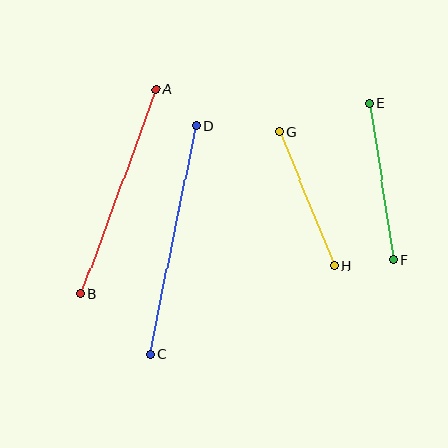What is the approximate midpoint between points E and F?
The midpoint is at approximately (381, 181) pixels.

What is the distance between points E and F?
The distance is approximately 158 pixels.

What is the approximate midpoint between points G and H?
The midpoint is at approximately (307, 199) pixels.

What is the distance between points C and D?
The distance is approximately 234 pixels.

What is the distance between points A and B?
The distance is approximately 218 pixels.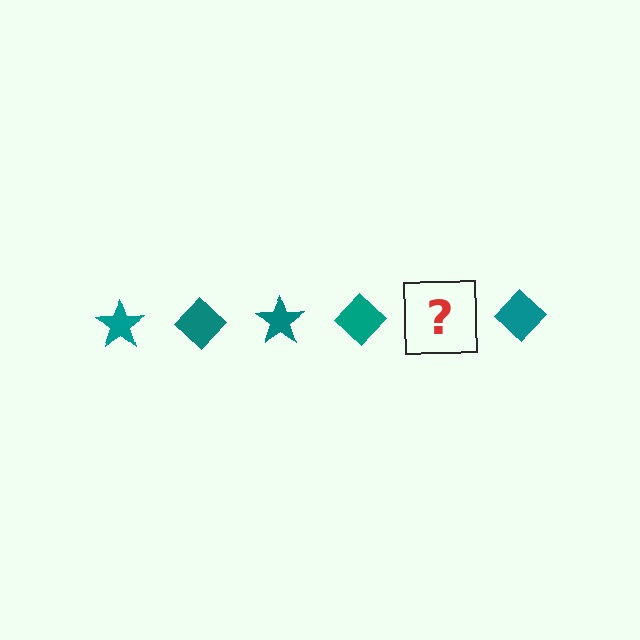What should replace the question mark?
The question mark should be replaced with a teal star.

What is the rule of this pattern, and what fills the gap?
The rule is that the pattern cycles through star, diamond shapes in teal. The gap should be filled with a teal star.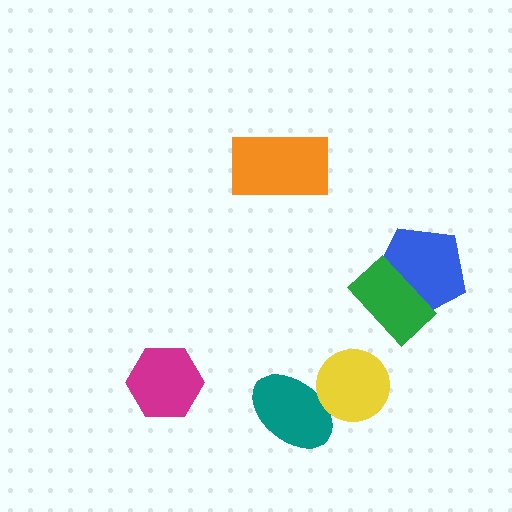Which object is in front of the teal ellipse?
The yellow circle is in front of the teal ellipse.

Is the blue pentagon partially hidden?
Yes, it is partially covered by another shape.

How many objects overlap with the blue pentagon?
1 object overlaps with the blue pentagon.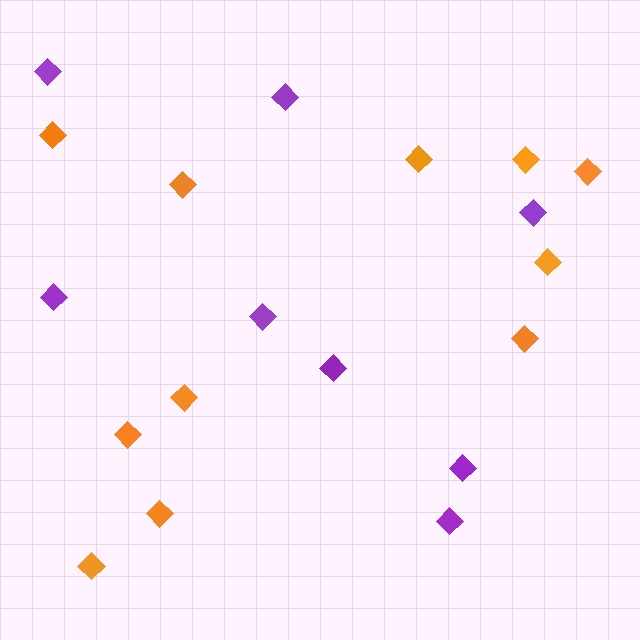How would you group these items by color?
There are 2 groups: one group of orange diamonds (11) and one group of purple diamonds (8).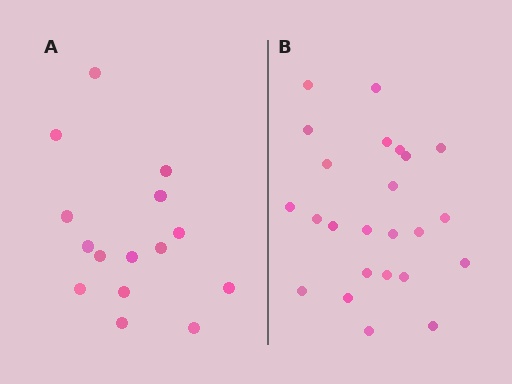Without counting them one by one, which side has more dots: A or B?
Region B (the right region) has more dots.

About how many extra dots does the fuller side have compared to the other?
Region B has roughly 8 or so more dots than region A.